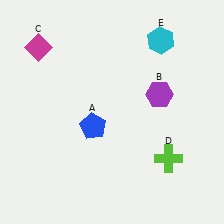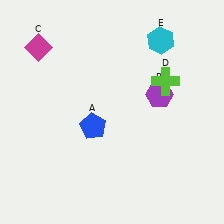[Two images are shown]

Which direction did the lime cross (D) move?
The lime cross (D) moved up.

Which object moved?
The lime cross (D) moved up.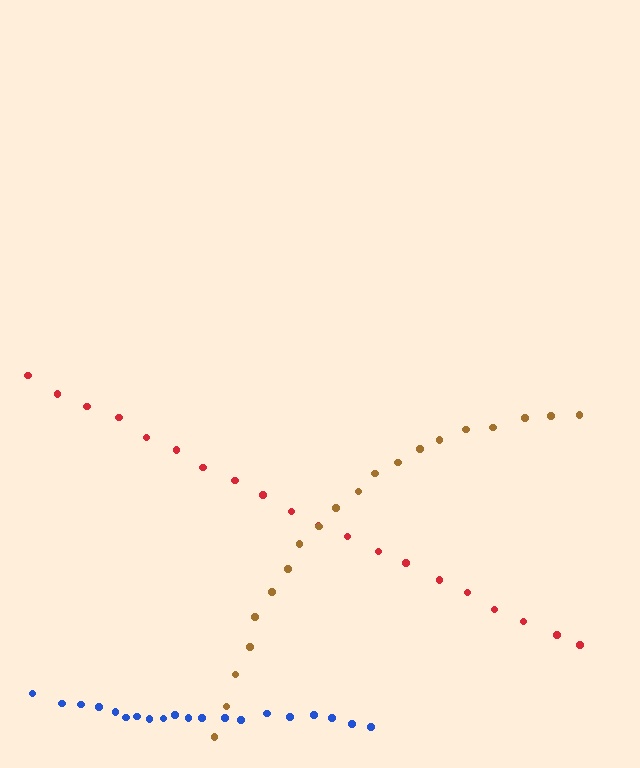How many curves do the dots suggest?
There are 3 distinct paths.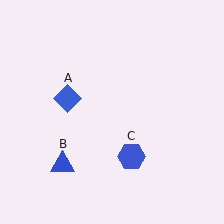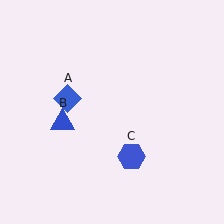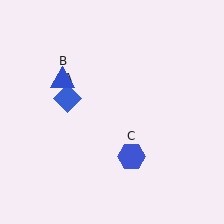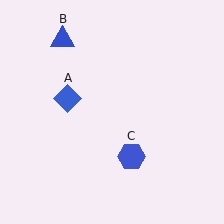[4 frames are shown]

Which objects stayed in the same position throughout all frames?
Blue diamond (object A) and blue hexagon (object C) remained stationary.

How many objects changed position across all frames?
1 object changed position: blue triangle (object B).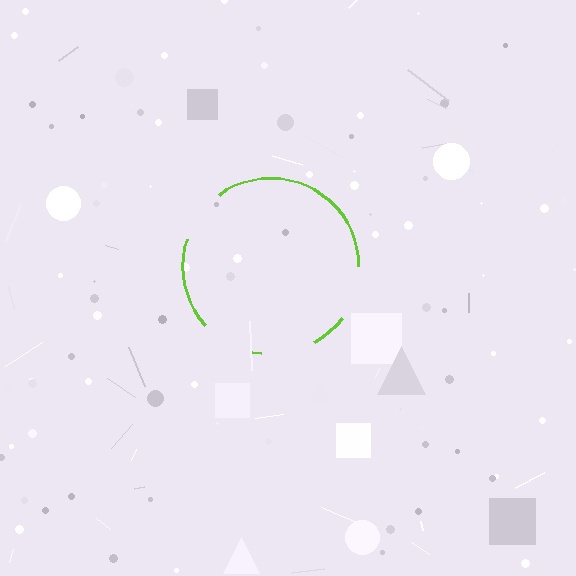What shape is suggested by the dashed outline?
The dashed outline suggests a circle.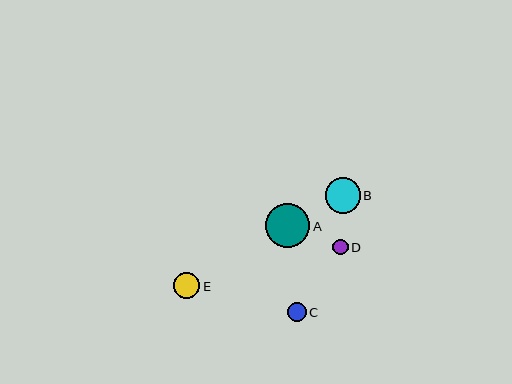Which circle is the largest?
Circle A is the largest with a size of approximately 44 pixels.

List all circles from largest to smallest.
From largest to smallest: A, B, E, C, D.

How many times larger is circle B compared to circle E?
Circle B is approximately 1.4 times the size of circle E.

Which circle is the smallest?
Circle D is the smallest with a size of approximately 15 pixels.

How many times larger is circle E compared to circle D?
Circle E is approximately 1.7 times the size of circle D.